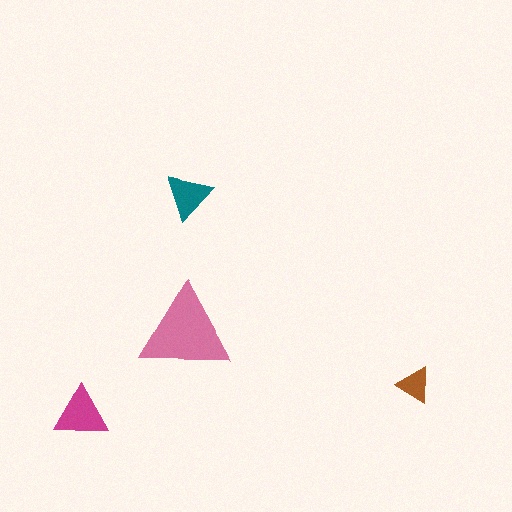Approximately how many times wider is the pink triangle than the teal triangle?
About 2 times wider.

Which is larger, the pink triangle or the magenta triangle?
The pink one.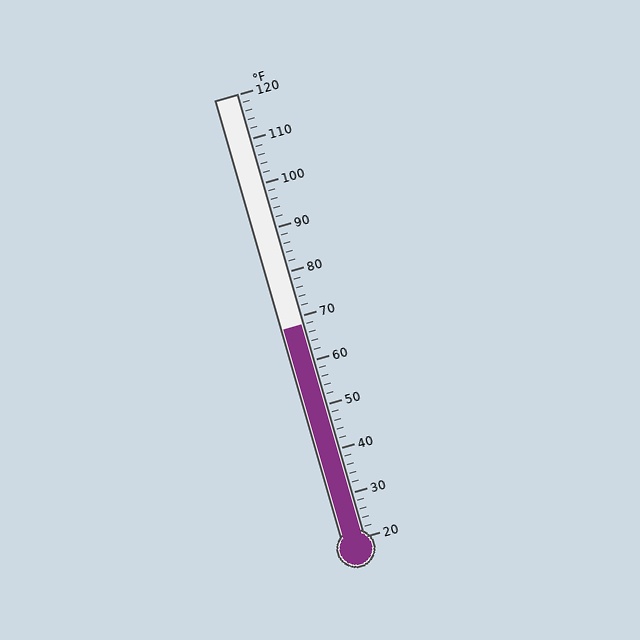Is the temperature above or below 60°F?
The temperature is above 60°F.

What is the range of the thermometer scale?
The thermometer scale ranges from 20°F to 120°F.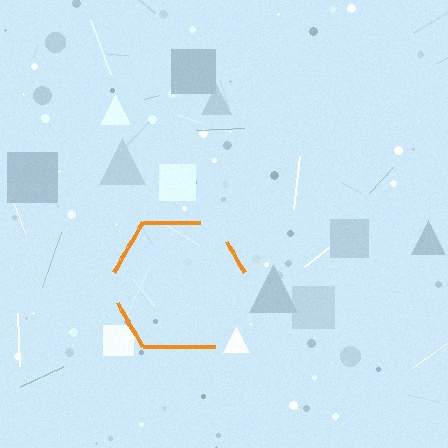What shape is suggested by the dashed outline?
The dashed outline suggests a hexagon.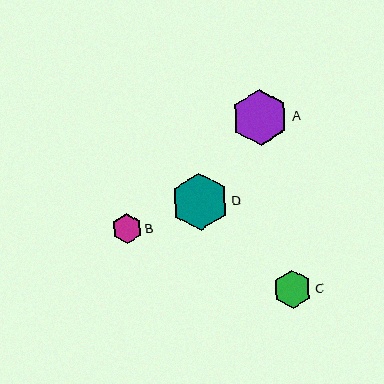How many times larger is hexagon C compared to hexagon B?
Hexagon C is approximately 1.3 times the size of hexagon B.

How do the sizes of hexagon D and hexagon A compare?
Hexagon D and hexagon A are approximately the same size.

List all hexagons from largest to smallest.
From largest to smallest: D, A, C, B.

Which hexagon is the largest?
Hexagon D is the largest with a size of approximately 58 pixels.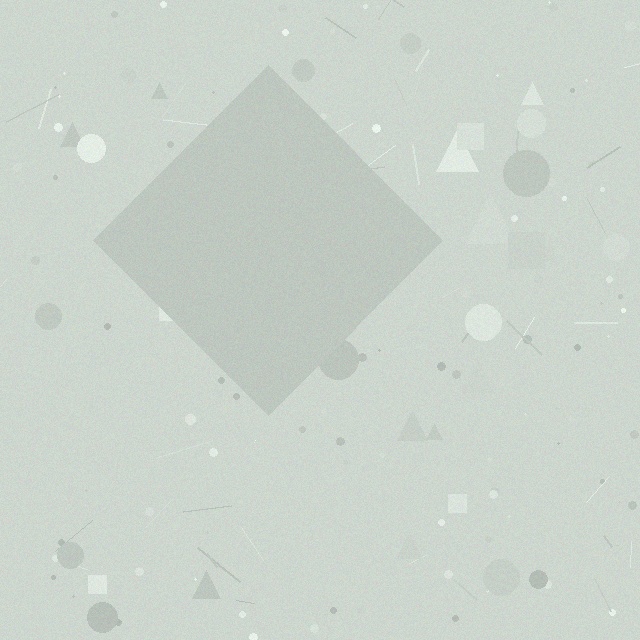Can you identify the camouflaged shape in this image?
The camouflaged shape is a diamond.